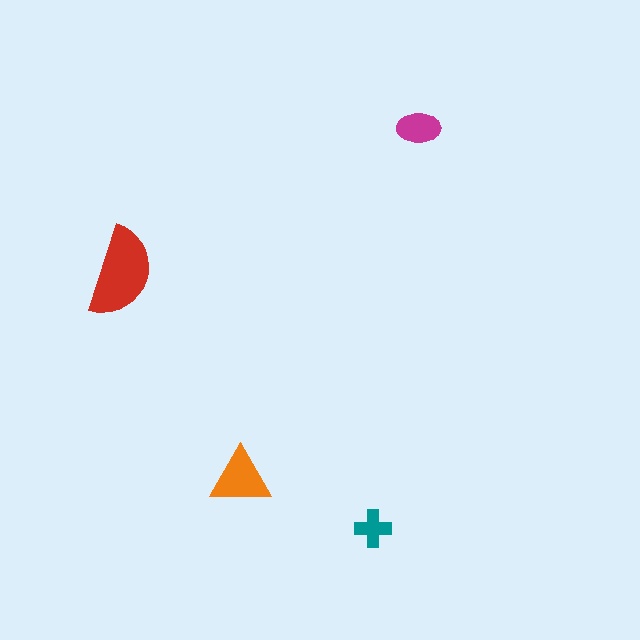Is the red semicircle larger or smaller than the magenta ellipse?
Larger.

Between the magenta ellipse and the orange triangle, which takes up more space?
The orange triangle.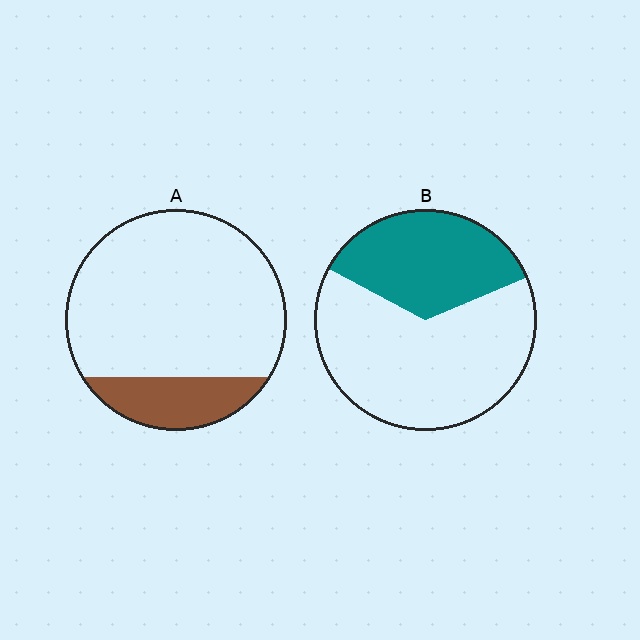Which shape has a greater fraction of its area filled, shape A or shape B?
Shape B.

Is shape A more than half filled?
No.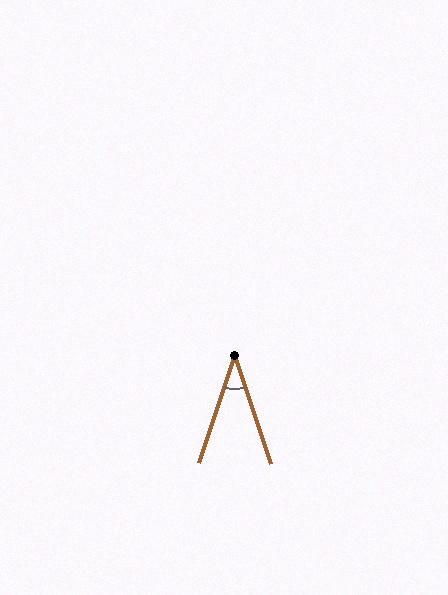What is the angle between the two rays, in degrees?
Approximately 37 degrees.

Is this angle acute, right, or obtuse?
It is acute.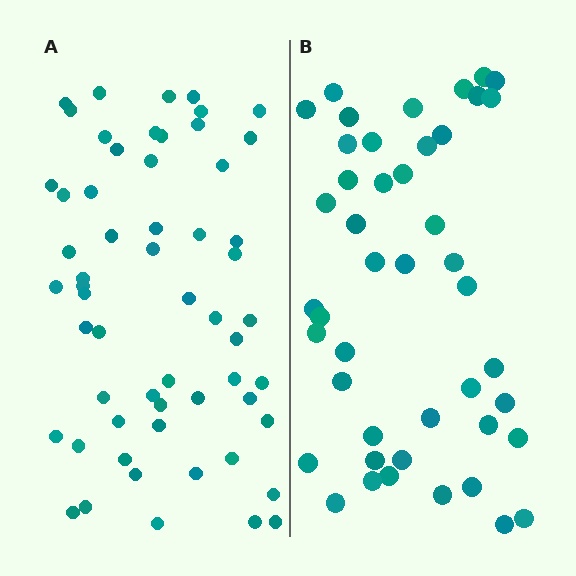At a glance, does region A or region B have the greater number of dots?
Region A (the left region) has more dots.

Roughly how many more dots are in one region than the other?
Region A has approximately 15 more dots than region B.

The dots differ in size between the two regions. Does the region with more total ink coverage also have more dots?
No. Region B has more total ink coverage because its dots are larger, but region A actually contains more individual dots. Total area can be misleading — the number of items is what matters here.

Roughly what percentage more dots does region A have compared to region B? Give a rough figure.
About 30% more.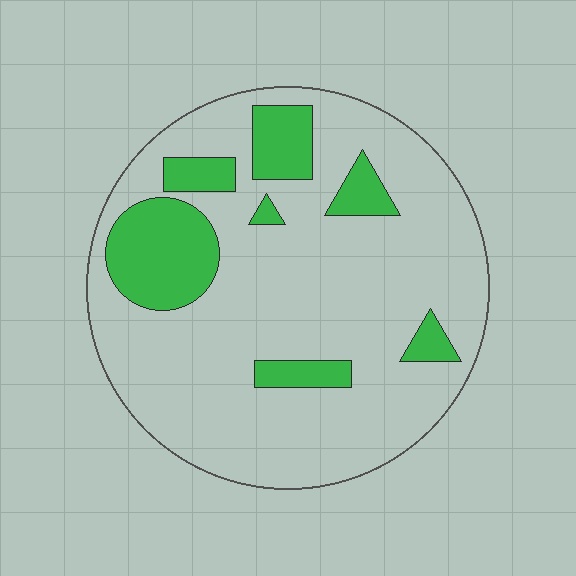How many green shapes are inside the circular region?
7.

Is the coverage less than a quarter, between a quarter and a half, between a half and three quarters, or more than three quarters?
Less than a quarter.